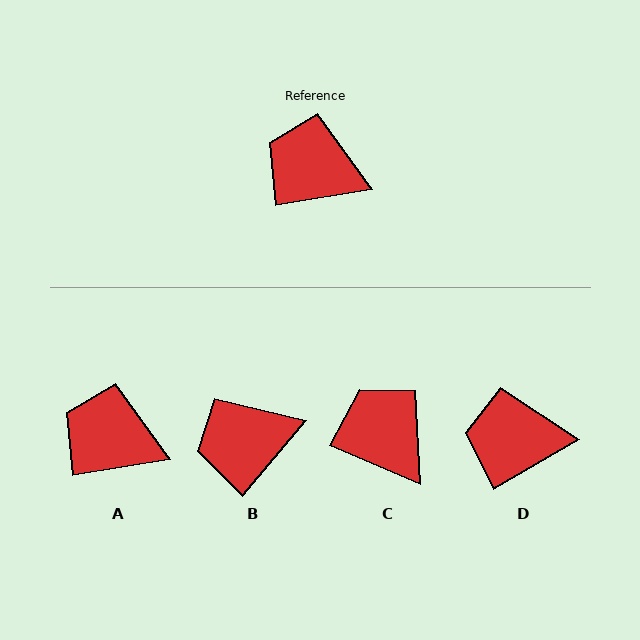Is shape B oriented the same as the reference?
No, it is off by about 40 degrees.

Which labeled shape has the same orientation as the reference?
A.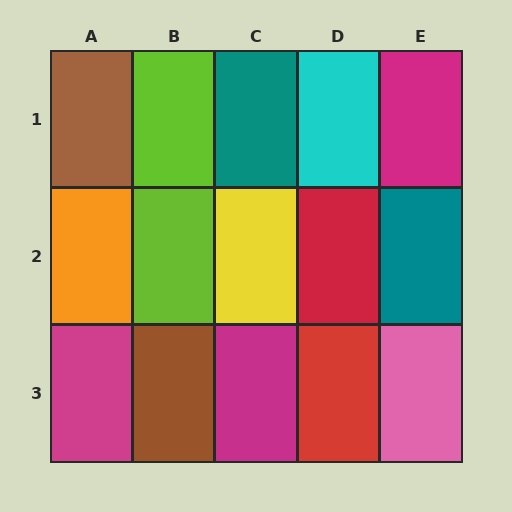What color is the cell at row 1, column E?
Magenta.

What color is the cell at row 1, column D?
Cyan.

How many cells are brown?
2 cells are brown.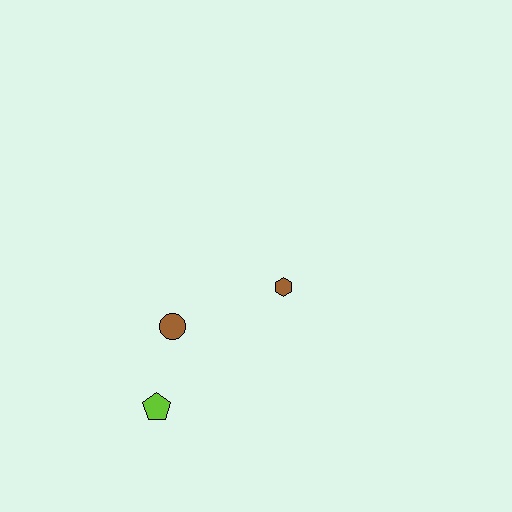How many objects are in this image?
There are 3 objects.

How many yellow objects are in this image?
There are no yellow objects.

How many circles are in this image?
There is 1 circle.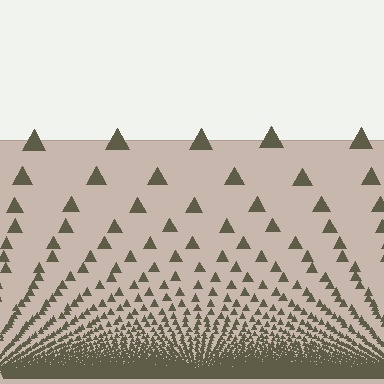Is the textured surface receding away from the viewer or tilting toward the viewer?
The surface appears to tilt toward the viewer. Texture elements get larger and sparser toward the top.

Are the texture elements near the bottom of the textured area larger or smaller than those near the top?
Smaller. The gradient is inverted — elements near the bottom are smaller and denser.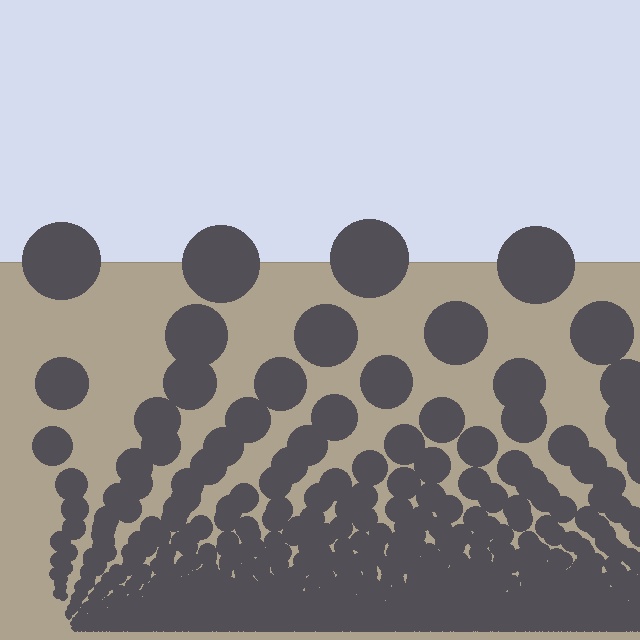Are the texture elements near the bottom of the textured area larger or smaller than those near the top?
Smaller. The gradient is inverted — elements near the bottom are smaller and denser.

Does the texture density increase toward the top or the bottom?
Density increases toward the bottom.